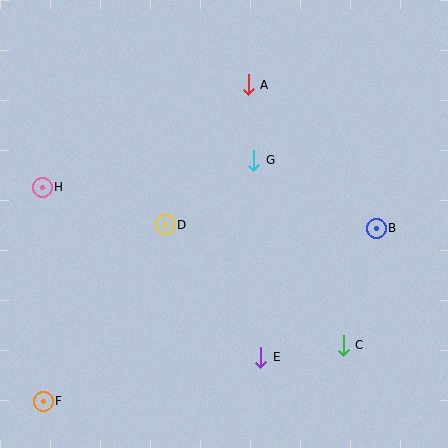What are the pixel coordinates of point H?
Point H is at (42, 187).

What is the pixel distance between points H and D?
The distance between H and D is 129 pixels.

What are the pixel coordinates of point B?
Point B is at (376, 228).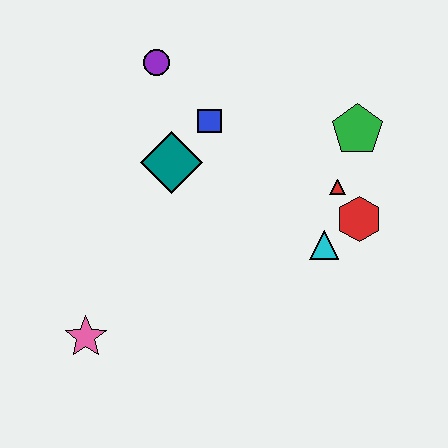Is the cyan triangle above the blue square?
No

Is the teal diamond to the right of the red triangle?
No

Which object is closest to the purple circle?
The blue square is closest to the purple circle.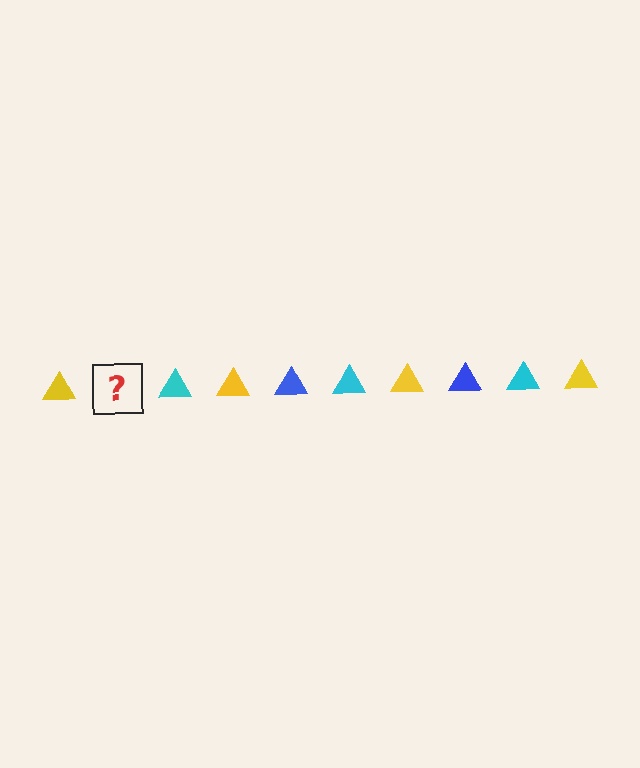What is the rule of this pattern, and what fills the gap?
The rule is that the pattern cycles through yellow, blue, cyan triangles. The gap should be filled with a blue triangle.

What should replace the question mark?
The question mark should be replaced with a blue triangle.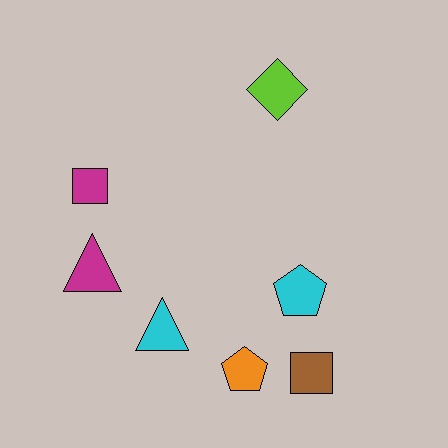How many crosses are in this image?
There are no crosses.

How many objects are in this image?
There are 7 objects.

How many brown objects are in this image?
There is 1 brown object.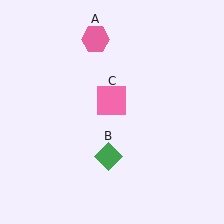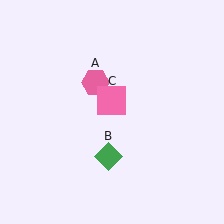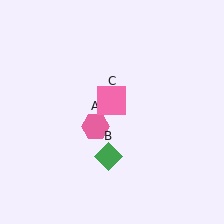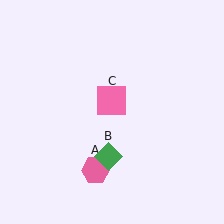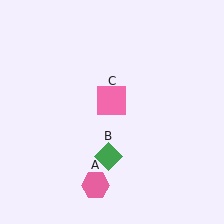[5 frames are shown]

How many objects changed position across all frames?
1 object changed position: pink hexagon (object A).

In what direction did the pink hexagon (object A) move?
The pink hexagon (object A) moved down.